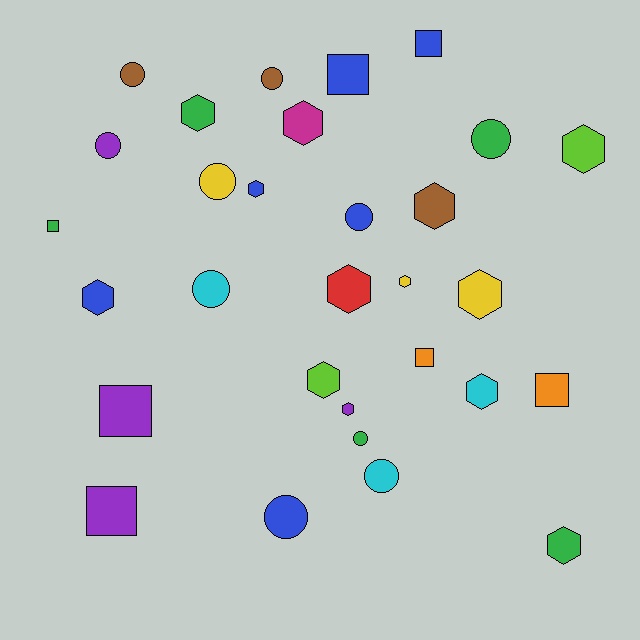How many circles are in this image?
There are 10 circles.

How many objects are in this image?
There are 30 objects.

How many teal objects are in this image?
There are no teal objects.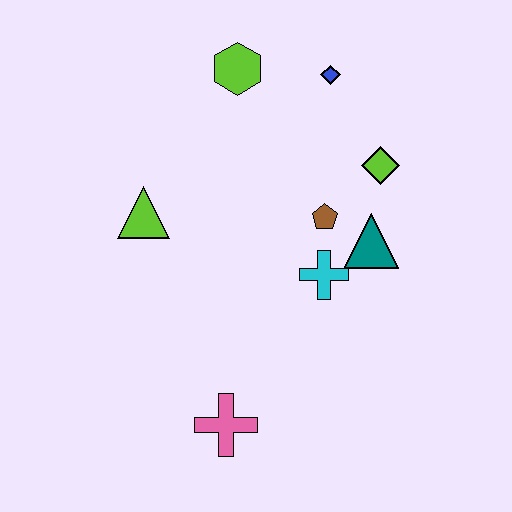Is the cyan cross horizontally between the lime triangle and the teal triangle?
Yes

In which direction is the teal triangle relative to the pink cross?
The teal triangle is above the pink cross.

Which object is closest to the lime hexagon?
The blue diamond is closest to the lime hexagon.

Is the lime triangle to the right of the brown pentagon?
No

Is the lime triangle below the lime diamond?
Yes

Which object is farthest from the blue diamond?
The pink cross is farthest from the blue diamond.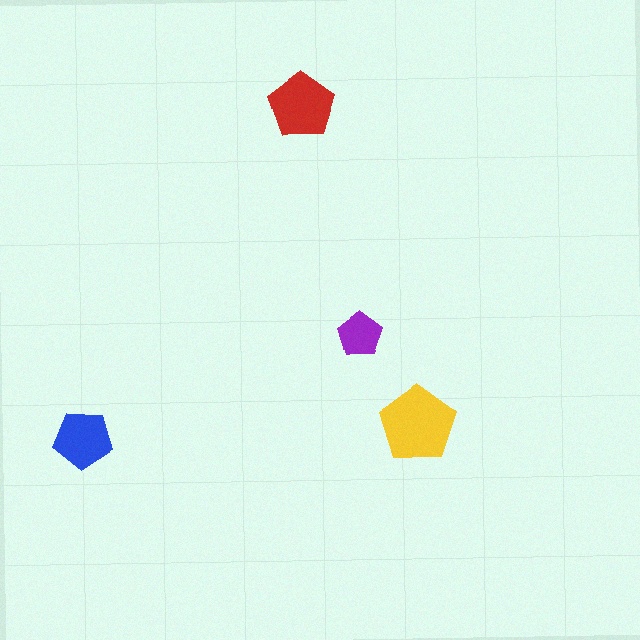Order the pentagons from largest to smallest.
the yellow one, the red one, the blue one, the purple one.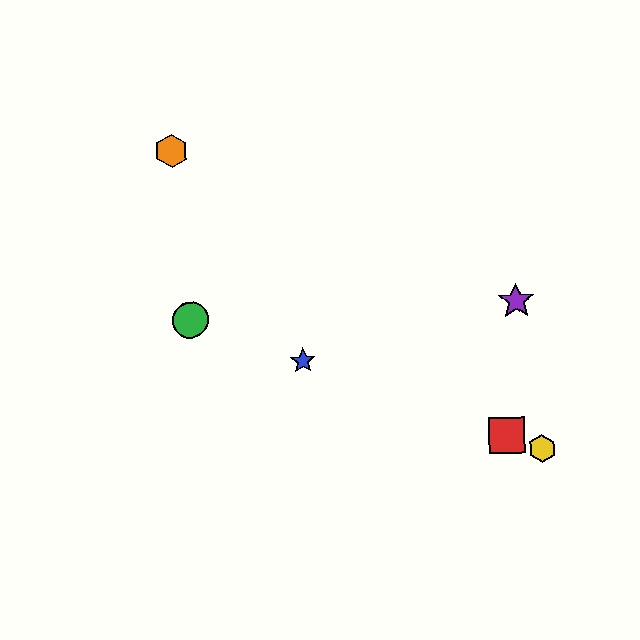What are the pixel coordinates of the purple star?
The purple star is at (516, 301).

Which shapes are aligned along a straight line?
The red square, the blue star, the green circle, the yellow hexagon are aligned along a straight line.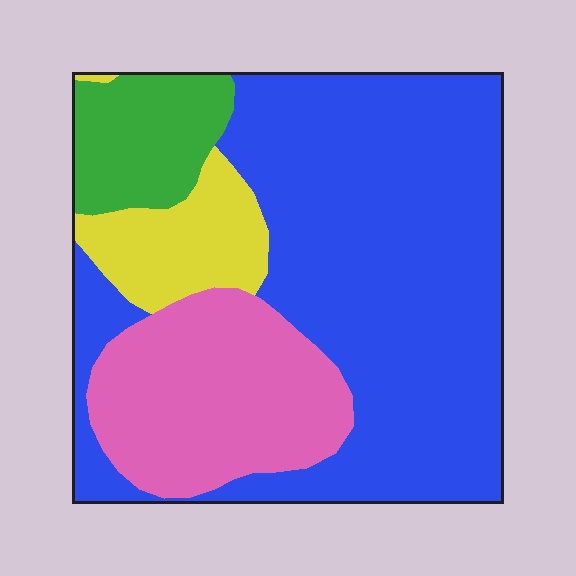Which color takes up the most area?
Blue, at roughly 60%.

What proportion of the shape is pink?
Pink takes up less than a quarter of the shape.